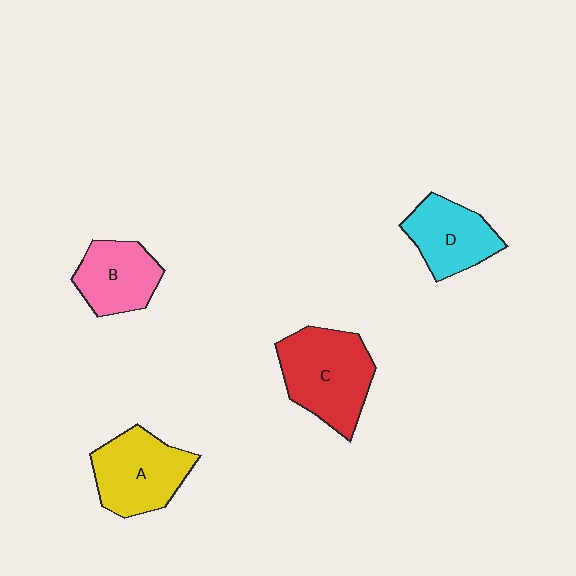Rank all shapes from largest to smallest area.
From largest to smallest: C (red), A (yellow), D (cyan), B (pink).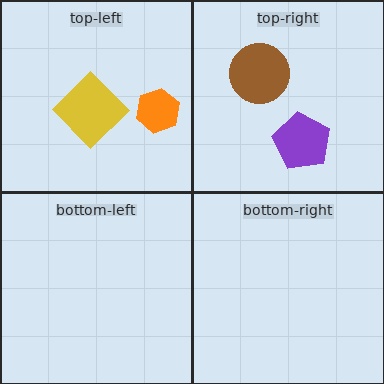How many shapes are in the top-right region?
2.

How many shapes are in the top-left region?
2.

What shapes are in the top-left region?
The orange hexagon, the yellow diamond.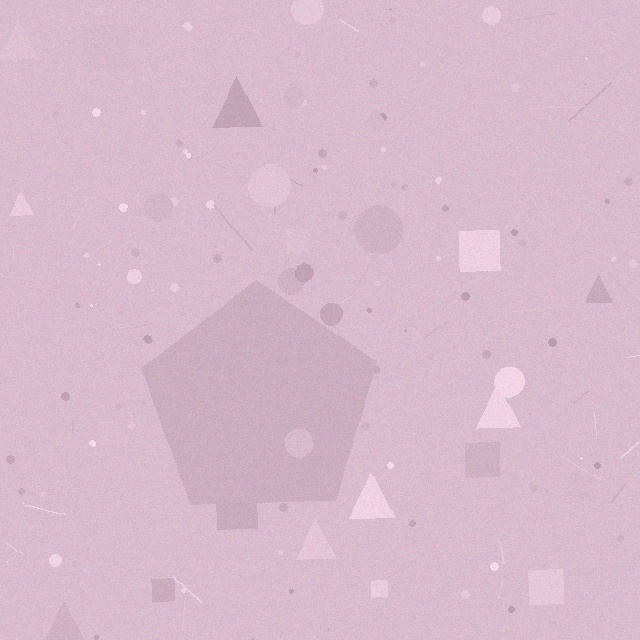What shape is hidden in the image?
A pentagon is hidden in the image.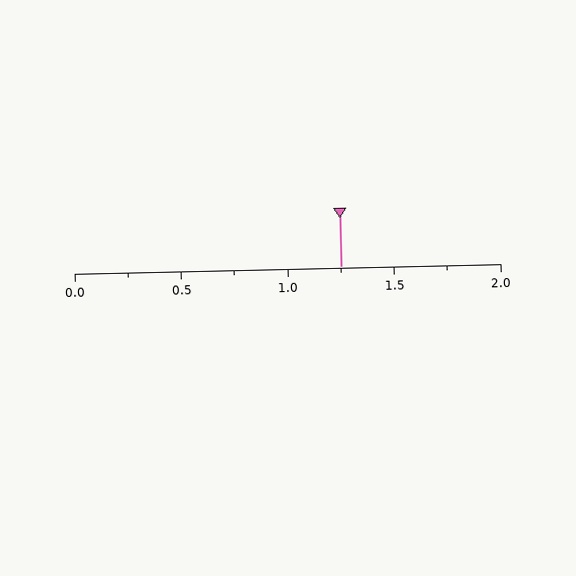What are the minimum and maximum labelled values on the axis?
The axis runs from 0.0 to 2.0.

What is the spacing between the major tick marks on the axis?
The major ticks are spaced 0.5 apart.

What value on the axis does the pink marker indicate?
The marker indicates approximately 1.25.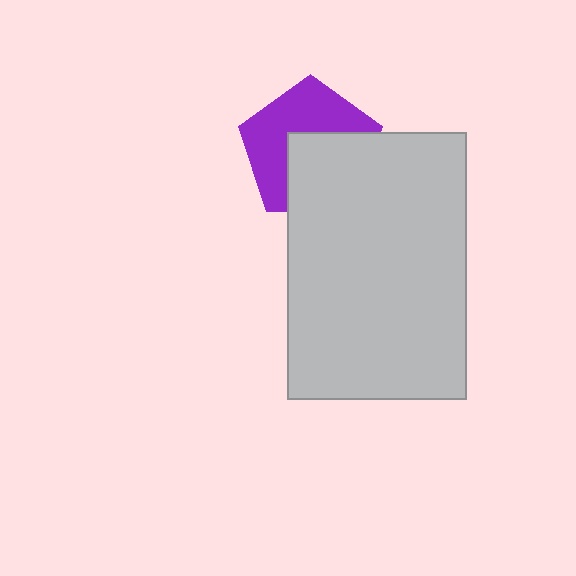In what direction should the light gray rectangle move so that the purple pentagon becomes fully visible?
The light gray rectangle should move down. That is the shortest direction to clear the overlap and leave the purple pentagon fully visible.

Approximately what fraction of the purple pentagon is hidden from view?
Roughly 47% of the purple pentagon is hidden behind the light gray rectangle.